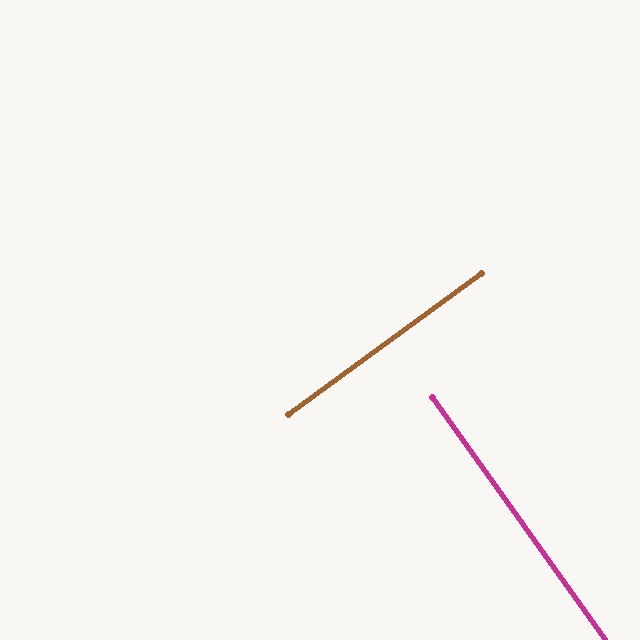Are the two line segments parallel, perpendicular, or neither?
Perpendicular — they meet at approximately 89°.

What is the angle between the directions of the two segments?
Approximately 89 degrees.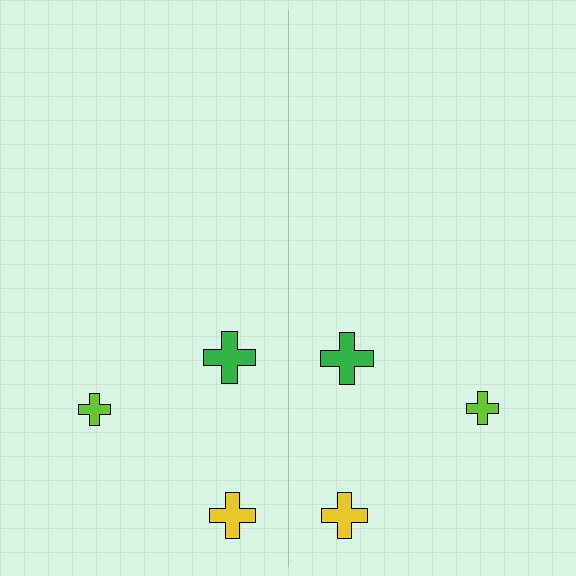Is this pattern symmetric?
Yes, this pattern has bilateral (reflection) symmetry.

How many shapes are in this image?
There are 6 shapes in this image.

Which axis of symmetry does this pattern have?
The pattern has a vertical axis of symmetry running through the center of the image.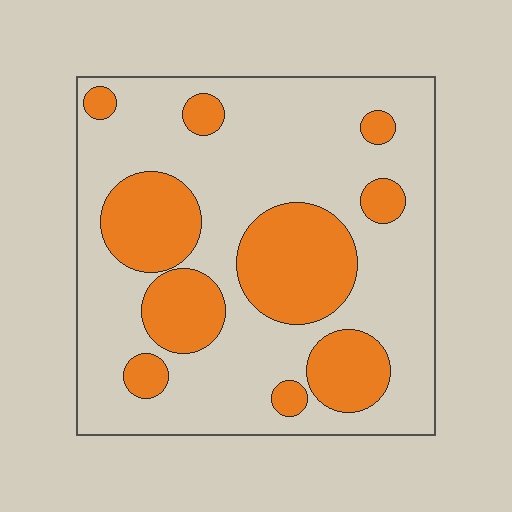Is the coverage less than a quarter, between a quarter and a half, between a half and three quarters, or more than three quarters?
Between a quarter and a half.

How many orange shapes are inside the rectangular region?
10.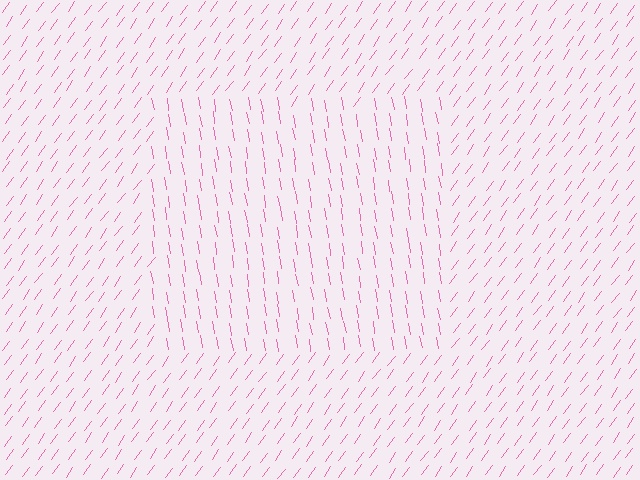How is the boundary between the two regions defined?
The boundary is defined purely by a change in line orientation (approximately 45 degrees difference). All lines are the same color and thickness.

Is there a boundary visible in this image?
Yes, there is a texture boundary formed by a change in line orientation.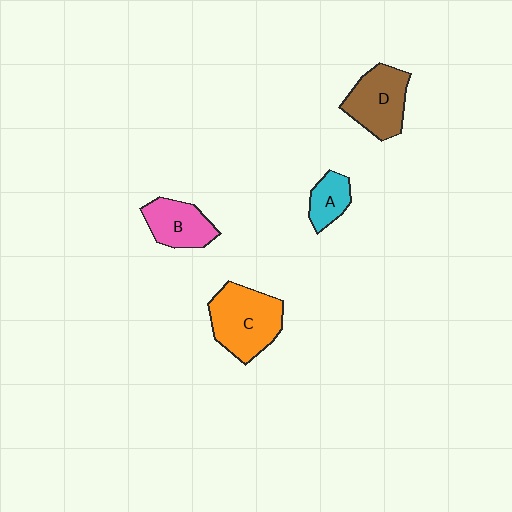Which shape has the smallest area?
Shape A (cyan).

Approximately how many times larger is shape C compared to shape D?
Approximately 1.2 times.